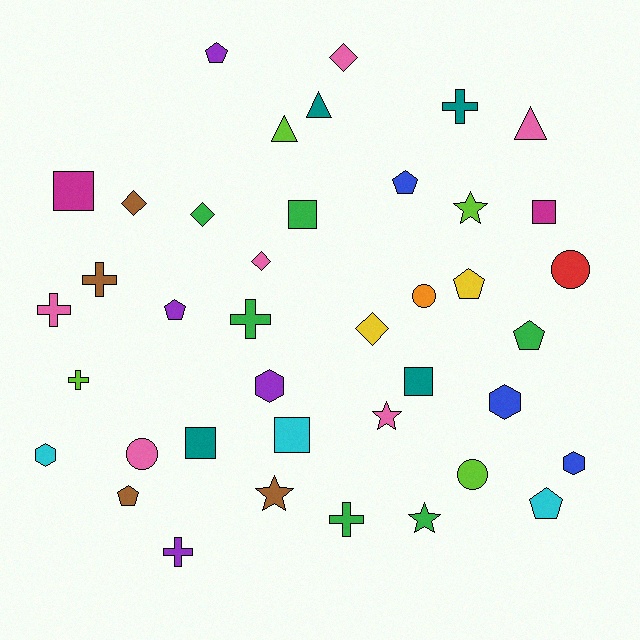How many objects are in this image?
There are 40 objects.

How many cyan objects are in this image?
There are 3 cyan objects.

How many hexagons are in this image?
There are 4 hexagons.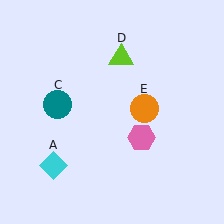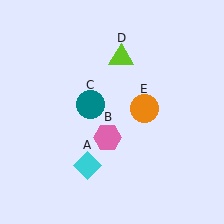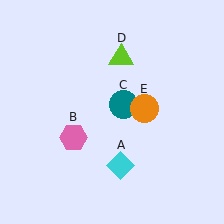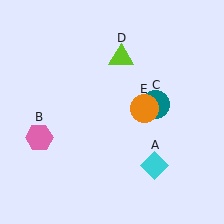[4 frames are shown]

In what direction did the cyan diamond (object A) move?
The cyan diamond (object A) moved right.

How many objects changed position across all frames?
3 objects changed position: cyan diamond (object A), pink hexagon (object B), teal circle (object C).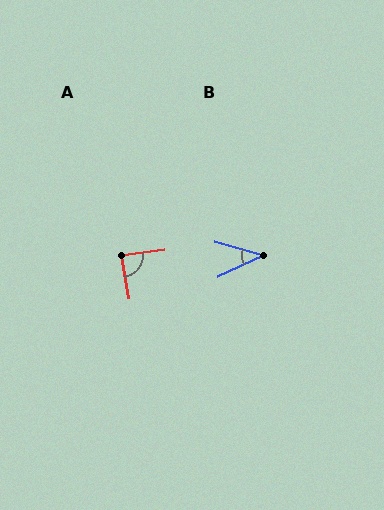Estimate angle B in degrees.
Approximately 42 degrees.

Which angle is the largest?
A, at approximately 88 degrees.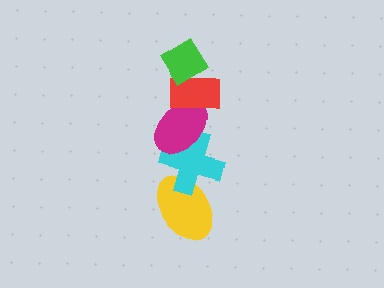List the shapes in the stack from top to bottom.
From top to bottom: the green diamond, the red rectangle, the magenta ellipse, the cyan cross, the yellow ellipse.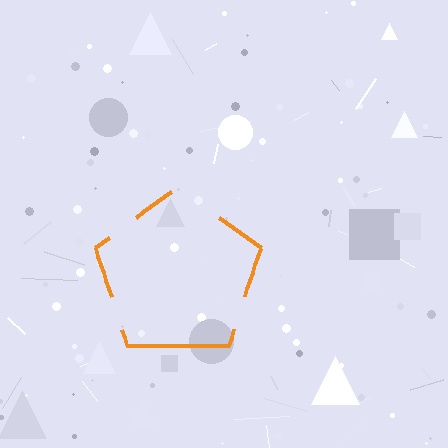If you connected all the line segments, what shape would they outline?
They would outline a pentagon.